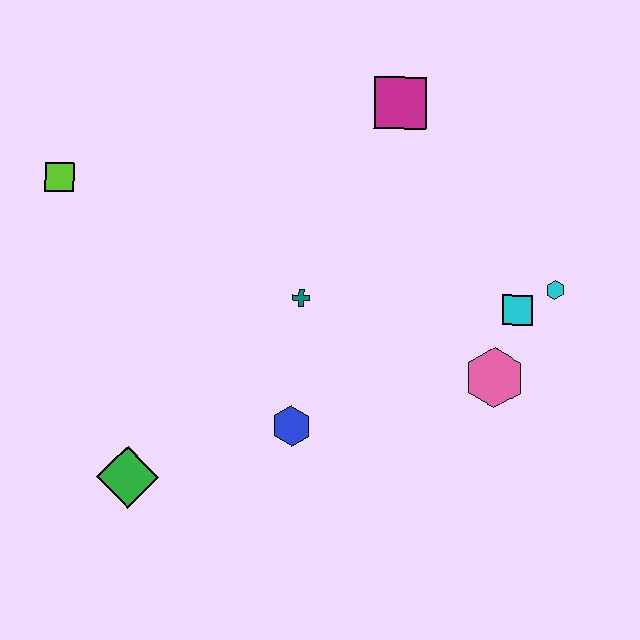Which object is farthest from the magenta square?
The green diamond is farthest from the magenta square.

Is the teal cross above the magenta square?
No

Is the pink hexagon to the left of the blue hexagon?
No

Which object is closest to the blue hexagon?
The teal cross is closest to the blue hexagon.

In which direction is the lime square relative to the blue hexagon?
The lime square is above the blue hexagon.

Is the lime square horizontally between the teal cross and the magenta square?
No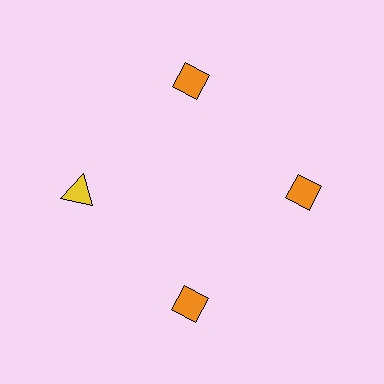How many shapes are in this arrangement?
There are 4 shapes arranged in a ring pattern.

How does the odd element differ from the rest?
It differs in both color (yellow instead of orange) and shape (triangle instead of diamond).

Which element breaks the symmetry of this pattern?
The yellow triangle at roughly the 9 o'clock position breaks the symmetry. All other shapes are orange diamonds.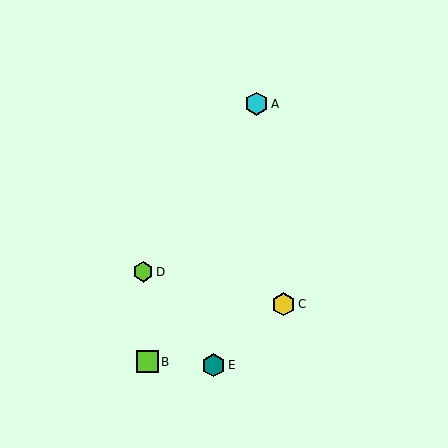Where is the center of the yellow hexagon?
The center of the yellow hexagon is at (284, 304).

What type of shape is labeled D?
Shape D is a lime hexagon.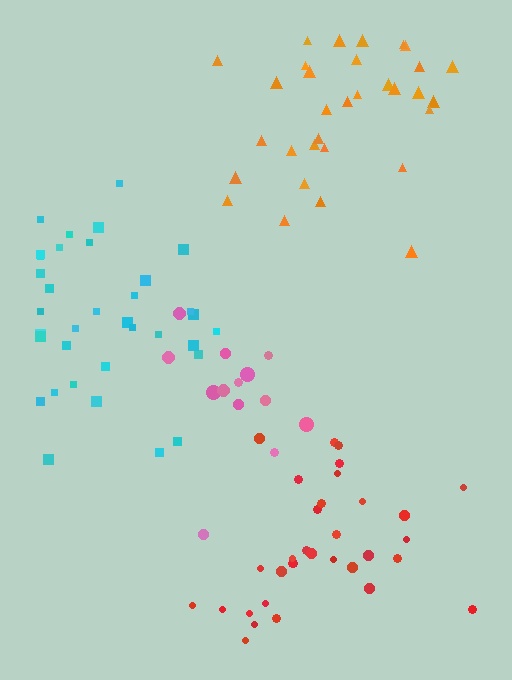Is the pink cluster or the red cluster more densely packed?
Red.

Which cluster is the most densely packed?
Red.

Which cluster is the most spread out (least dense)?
Pink.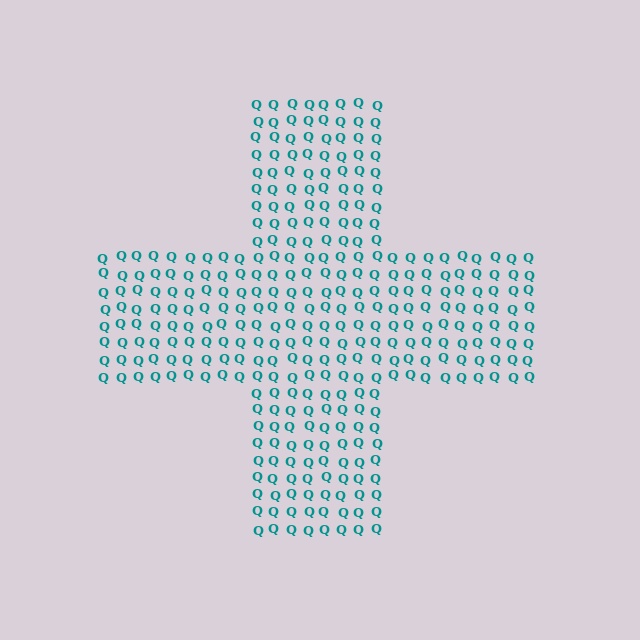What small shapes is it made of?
It is made of small letter Q's.